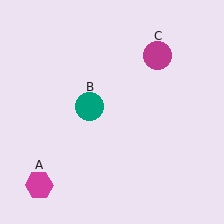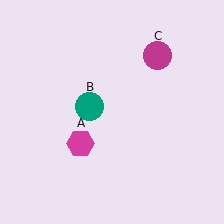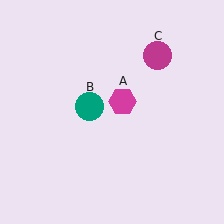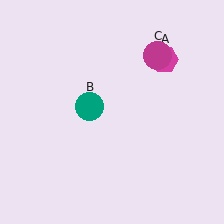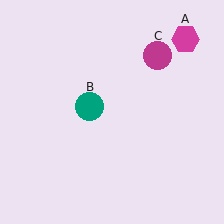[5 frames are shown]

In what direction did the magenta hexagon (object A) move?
The magenta hexagon (object A) moved up and to the right.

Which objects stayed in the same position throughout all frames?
Teal circle (object B) and magenta circle (object C) remained stationary.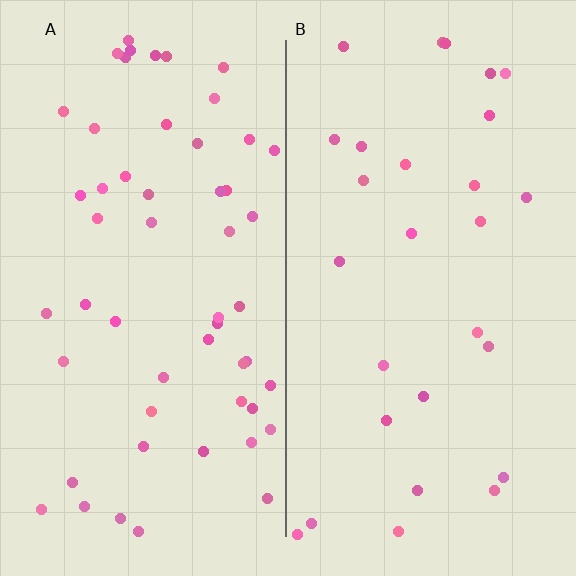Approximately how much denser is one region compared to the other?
Approximately 1.9× — region A over region B.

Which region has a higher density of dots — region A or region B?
A (the left).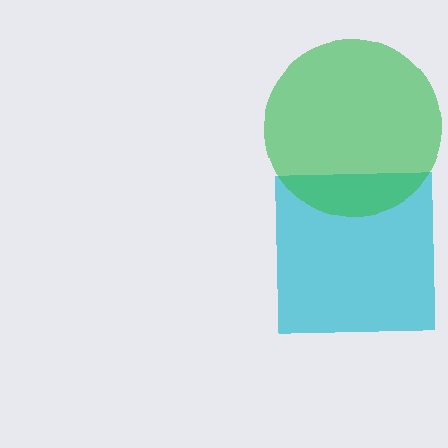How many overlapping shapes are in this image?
There are 2 overlapping shapes in the image.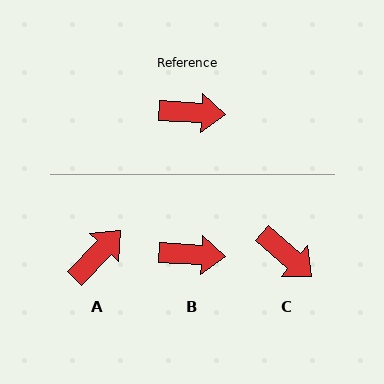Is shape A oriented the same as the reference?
No, it is off by about 49 degrees.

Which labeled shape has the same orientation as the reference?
B.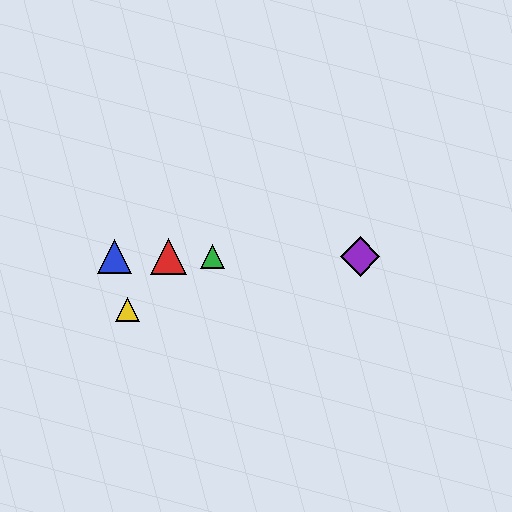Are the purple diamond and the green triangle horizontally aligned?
Yes, both are at y≈256.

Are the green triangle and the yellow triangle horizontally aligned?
No, the green triangle is at y≈256 and the yellow triangle is at y≈309.